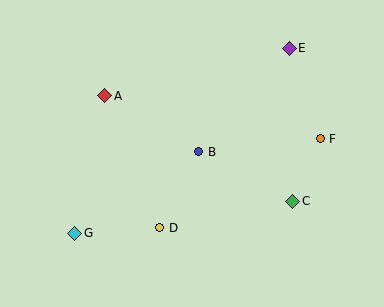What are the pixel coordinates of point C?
Point C is at (293, 201).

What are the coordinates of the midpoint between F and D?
The midpoint between F and D is at (240, 183).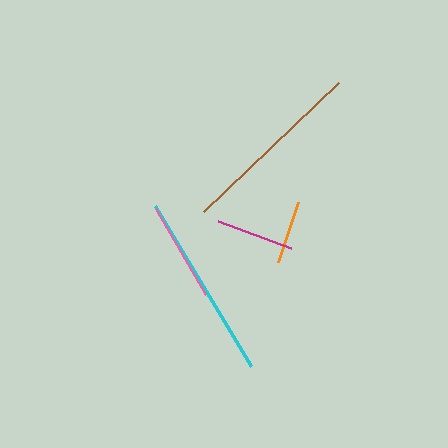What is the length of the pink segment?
The pink segment is approximately 99 pixels long.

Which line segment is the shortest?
The orange line is the shortest at approximately 63 pixels.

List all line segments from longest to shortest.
From longest to shortest: brown, cyan, pink, magenta, orange.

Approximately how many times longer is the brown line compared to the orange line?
The brown line is approximately 3.0 times the length of the orange line.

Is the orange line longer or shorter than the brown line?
The brown line is longer than the orange line.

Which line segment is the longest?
The brown line is the longest at approximately 187 pixels.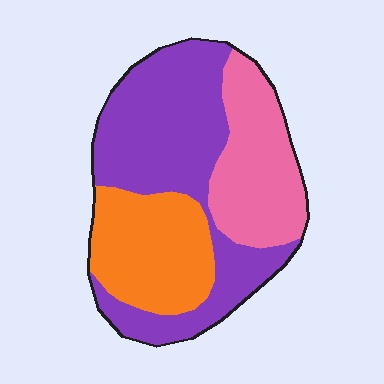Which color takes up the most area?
Purple, at roughly 50%.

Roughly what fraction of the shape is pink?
Pink takes up about one quarter (1/4) of the shape.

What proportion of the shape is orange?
Orange covers roughly 25% of the shape.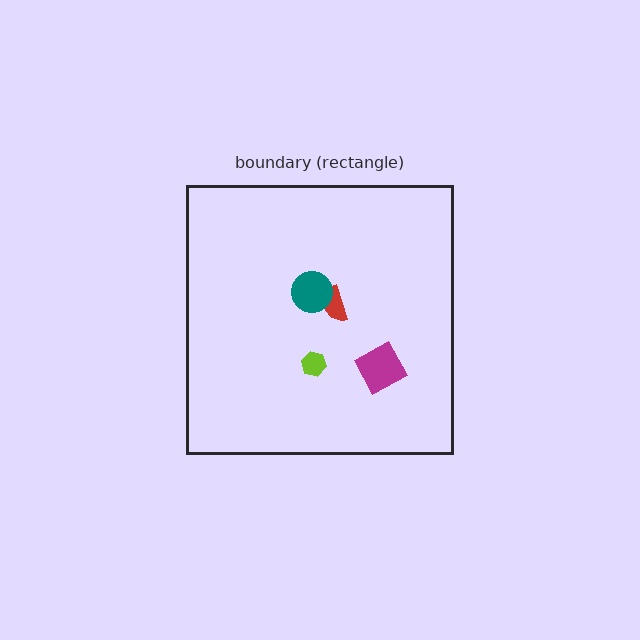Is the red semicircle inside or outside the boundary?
Inside.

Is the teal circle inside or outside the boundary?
Inside.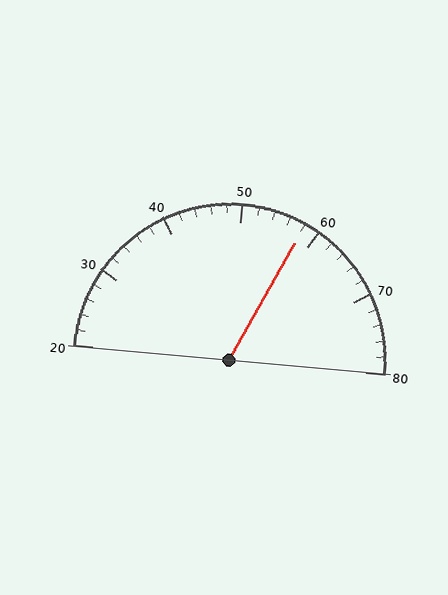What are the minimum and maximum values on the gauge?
The gauge ranges from 20 to 80.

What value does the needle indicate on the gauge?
The needle indicates approximately 58.